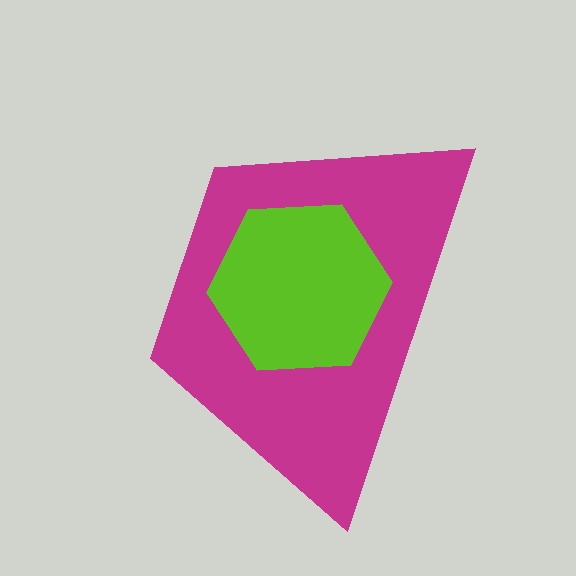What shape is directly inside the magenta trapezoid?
The lime hexagon.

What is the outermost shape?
The magenta trapezoid.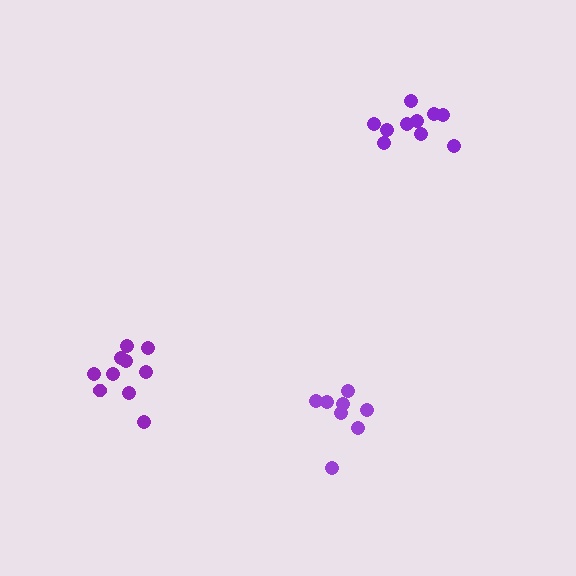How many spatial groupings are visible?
There are 3 spatial groupings.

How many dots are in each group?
Group 1: 8 dots, Group 2: 10 dots, Group 3: 10 dots (28 total).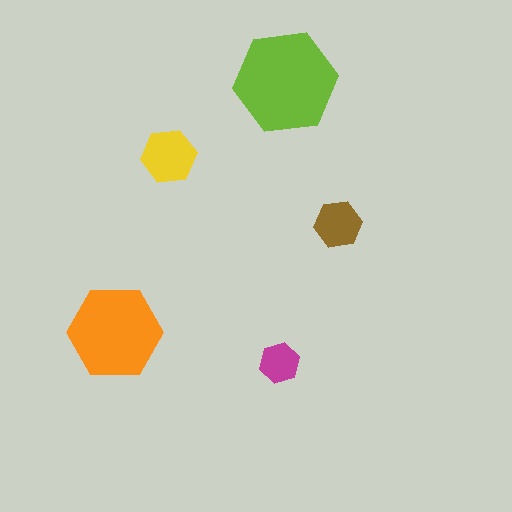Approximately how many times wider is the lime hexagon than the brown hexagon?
About 2 times wider.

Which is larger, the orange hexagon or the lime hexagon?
The lime one.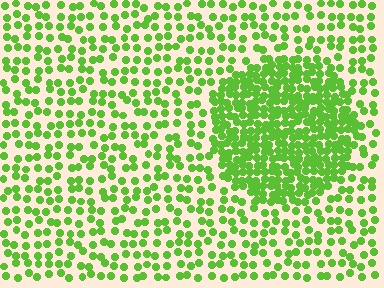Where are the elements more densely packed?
The elements are more densely packed inside the circle boundary.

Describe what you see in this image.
The image contains small lime elements arranged at two different densities. A circle-shaped region is visible where the elements are more densely packed than the surrounding area.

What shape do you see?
I see a circle.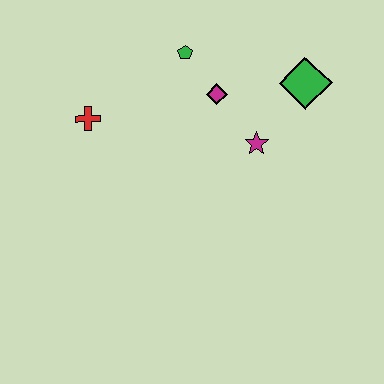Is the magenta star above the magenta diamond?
No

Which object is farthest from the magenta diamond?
The red cross is farthest from the magenta diamond.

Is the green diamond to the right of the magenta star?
Yes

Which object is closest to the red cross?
The green pentagon is closest to the red cross.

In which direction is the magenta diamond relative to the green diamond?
The magenta diamond is to the left of the green diamond.